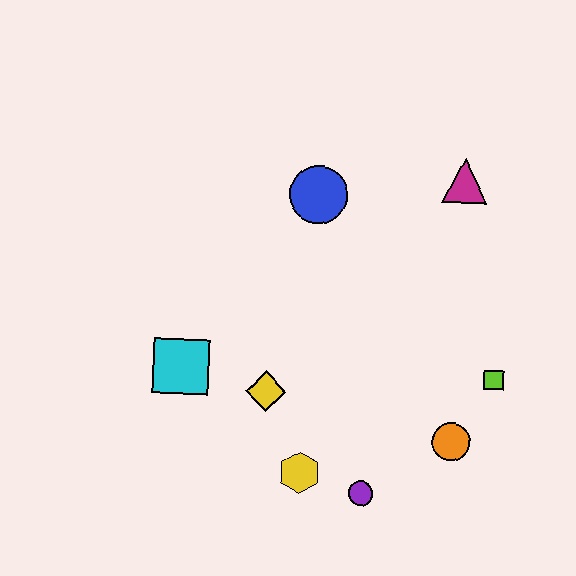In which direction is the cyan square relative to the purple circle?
The cyan square is to the left of the purple circle.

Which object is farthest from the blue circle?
The purple circle is farthest from the blue circle.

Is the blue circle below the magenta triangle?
Yes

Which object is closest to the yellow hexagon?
The purple circle is closest to the yellow hexagon.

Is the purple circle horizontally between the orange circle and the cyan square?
Yes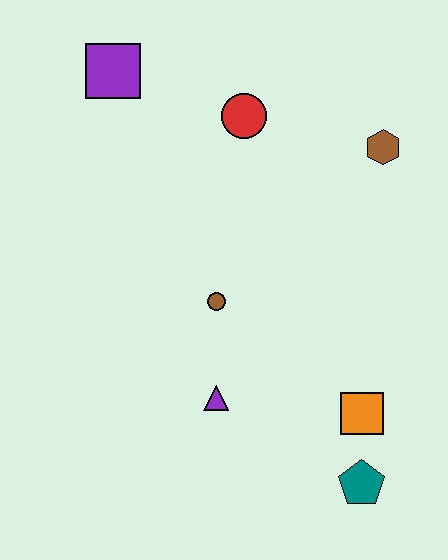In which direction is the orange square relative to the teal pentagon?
The orange square is above the teal pentagon.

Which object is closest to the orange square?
The teal pentagon is closest to the orange square.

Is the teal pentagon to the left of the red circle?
No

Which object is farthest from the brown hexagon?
The teal pentagon is farthest from the brown hexagon.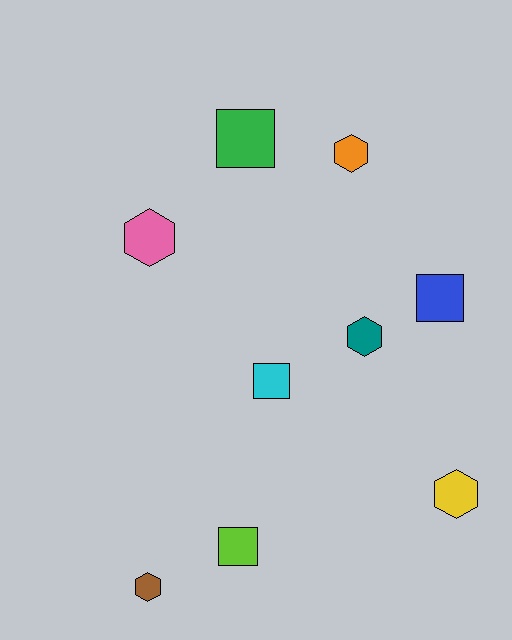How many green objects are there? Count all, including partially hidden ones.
There is 1 green object.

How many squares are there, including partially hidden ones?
There are 4 squares.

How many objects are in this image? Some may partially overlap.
There are 9 objects.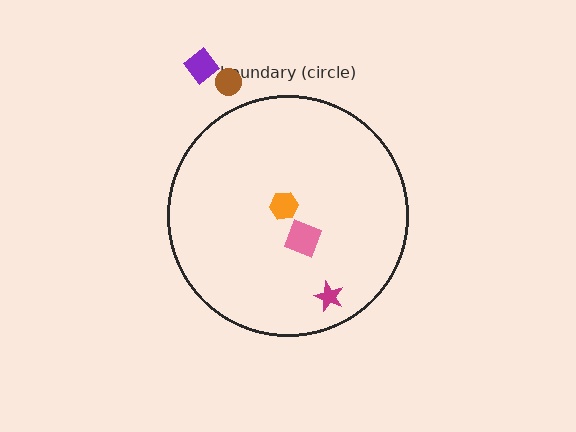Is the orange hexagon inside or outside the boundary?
Inside.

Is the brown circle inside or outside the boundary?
Outside.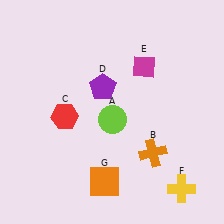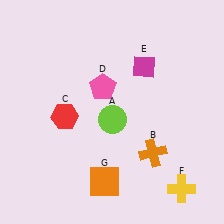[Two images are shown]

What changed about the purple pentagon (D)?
In Image 1, D is purple. In Image 2, it changed to pink.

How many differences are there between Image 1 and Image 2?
There is 1 difference between the two images.